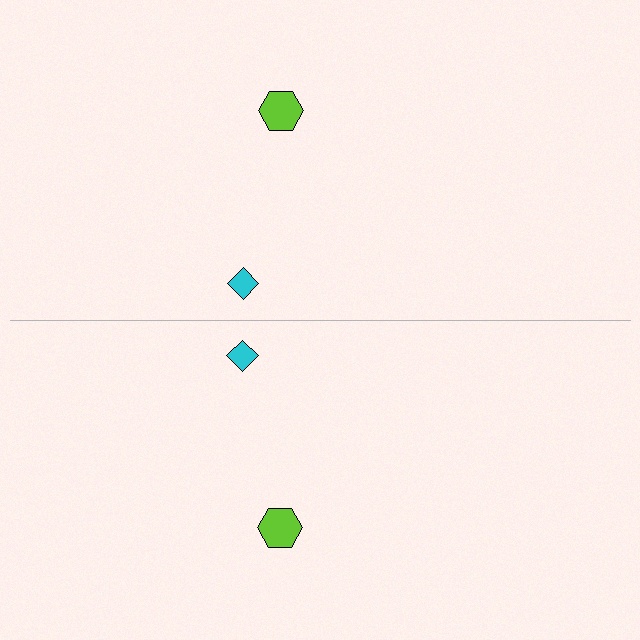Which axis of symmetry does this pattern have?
The pattern has a horizontal axis of symmetry running through the center of the image.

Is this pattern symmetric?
Yes, this pattern has bilateral (reflection) symmetry.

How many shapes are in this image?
There are 4 shapes in this image.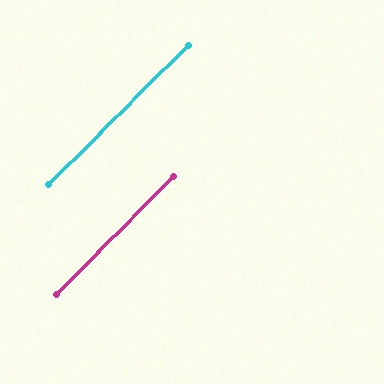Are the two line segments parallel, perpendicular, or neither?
Parallel — their directions differ by only 0.7°.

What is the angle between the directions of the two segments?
Approximately 1 degree.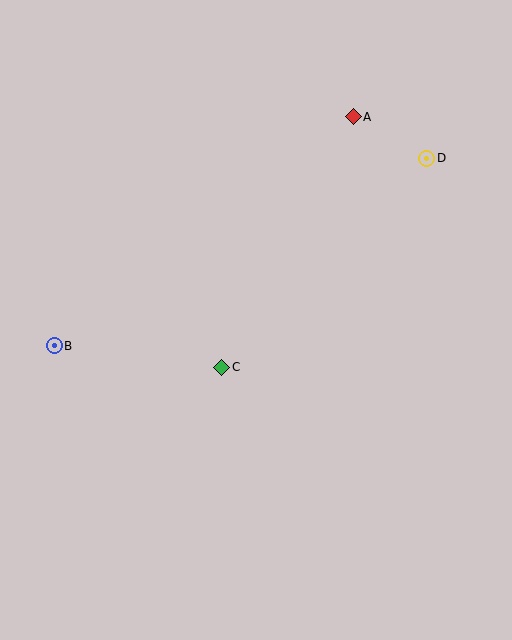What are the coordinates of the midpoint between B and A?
The midpoint between B and A is at (204, 231).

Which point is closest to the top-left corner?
Point B is closest to the top-left corner.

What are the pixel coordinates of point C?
Point C is at (222, 367).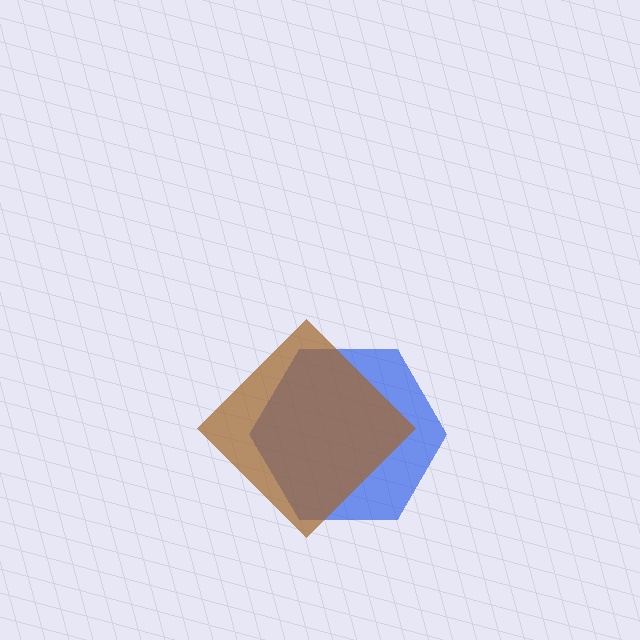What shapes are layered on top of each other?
The layered shapes are: a blue hexagon, a brown diamond.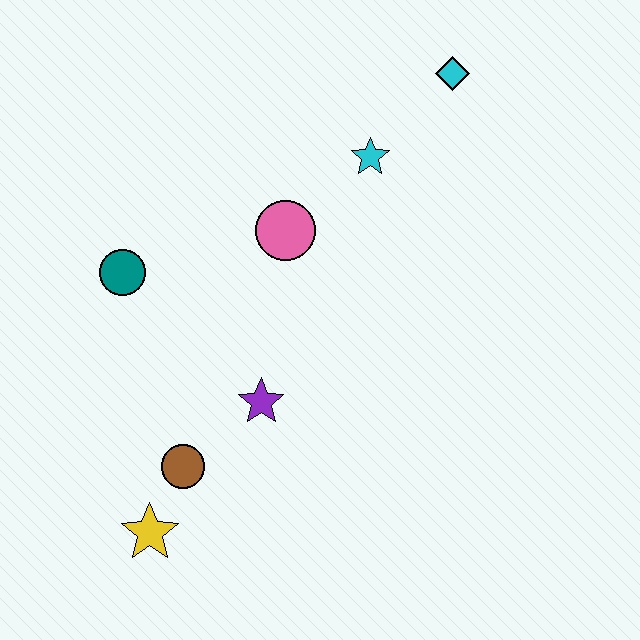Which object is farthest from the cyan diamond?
The yellow star is farthest from the cyan diamond.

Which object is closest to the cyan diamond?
The cyan star is closest to the cyan diamond.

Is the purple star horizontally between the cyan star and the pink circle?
No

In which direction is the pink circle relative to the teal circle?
The pink circle is to the right of the teal circle.